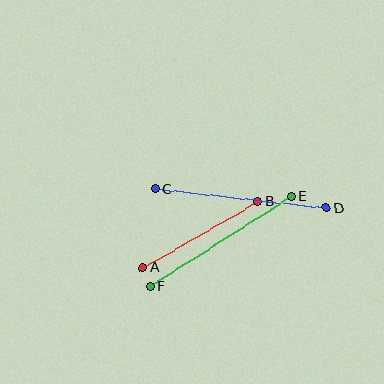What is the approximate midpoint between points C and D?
The midpoint is at approximately (241, 198) pixels.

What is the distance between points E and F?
The distance is approximately 168 pixels.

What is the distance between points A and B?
The distance is approximately 133 pixels.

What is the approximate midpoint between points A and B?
The midpoint is at approximately (200, 234) pixels.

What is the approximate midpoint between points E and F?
The midpoint is at approximately (221, 241) pixels.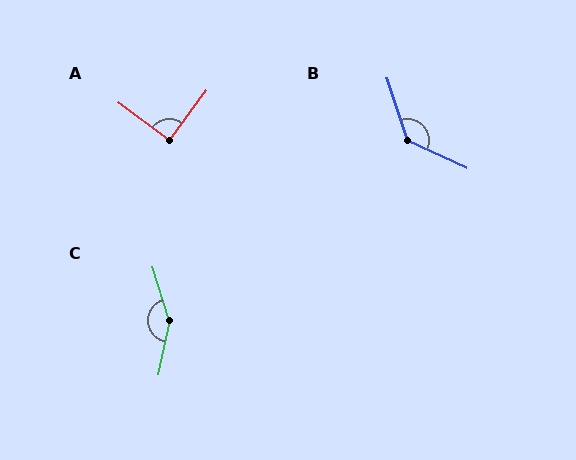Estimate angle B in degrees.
Approximately 133 degrees.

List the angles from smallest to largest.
A (90°), B (133°), C (151°).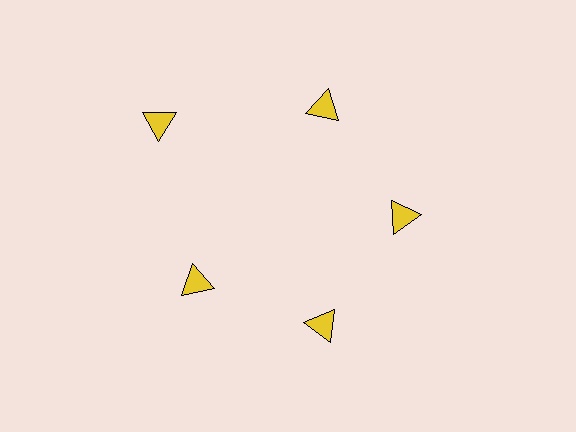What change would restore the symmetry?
The symmetry would be restored by moving it inward, back onto the ring so that all 5 triangles sit at equal angles and equal distance from the center.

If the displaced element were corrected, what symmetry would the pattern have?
It would have 5-fold rotational symmetry — the pattern would map onto itself every 72 degrees.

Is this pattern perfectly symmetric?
No. The 5 yellow triangles are arranged in a ring, but one element near the 10 o'clock position is pushed outward from the center, breaking the 5-fold rotational symmetry.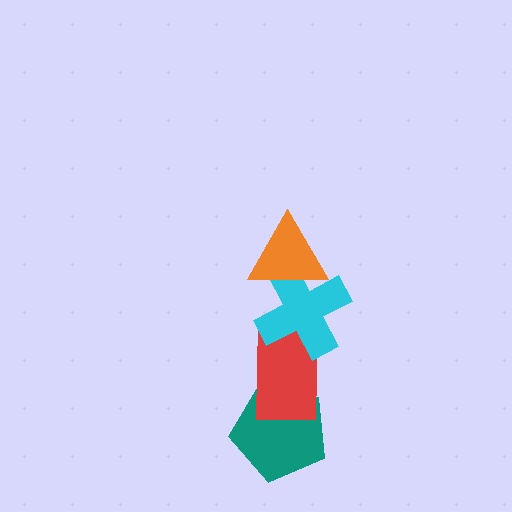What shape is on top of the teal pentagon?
The red rectangle is on top of the teal pentagon.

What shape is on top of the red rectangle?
The cyan cross is on top of the red rectangle.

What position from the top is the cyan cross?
The cyan cross is 2nd from the top.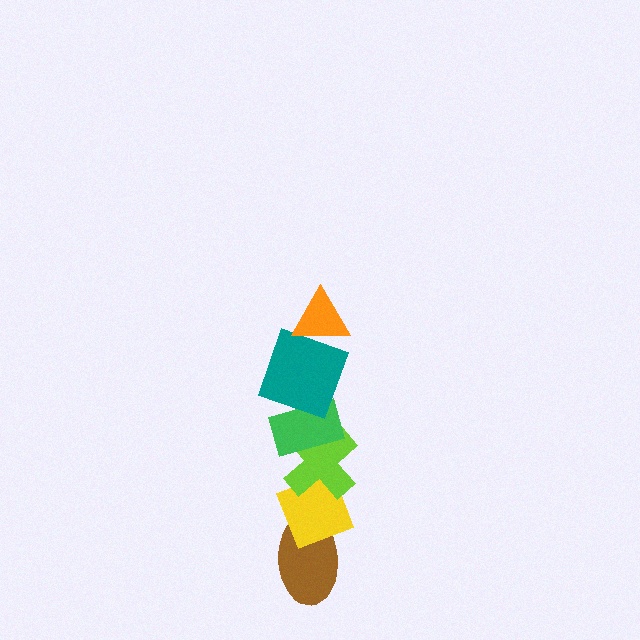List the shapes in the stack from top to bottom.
From top to bottom: the orange triangle, the teal square, the green rectangle, the lime cross, the yellow diamond, the brown ellipse.